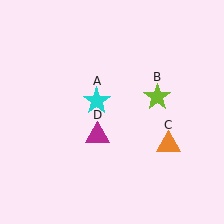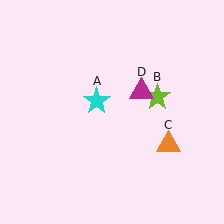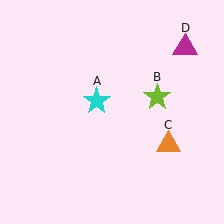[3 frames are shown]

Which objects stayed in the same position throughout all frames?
Cyan star (object A) and lime star (object B) and orange triangle (object C) remained stationary.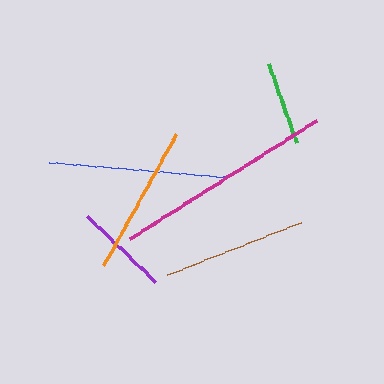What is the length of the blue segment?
The blue segment is approximately 175 pixels long.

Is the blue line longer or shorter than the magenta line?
The magenta line is longer than the blue line.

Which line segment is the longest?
The magenta line is the longest at approximately 221 pixels.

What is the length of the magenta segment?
The magenta segment is approximately 221 pixels long.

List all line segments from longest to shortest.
From longest to shortest: magenta, blue, orange, brown, purple, green.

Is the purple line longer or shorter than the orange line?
The orange line is longer than the purple line.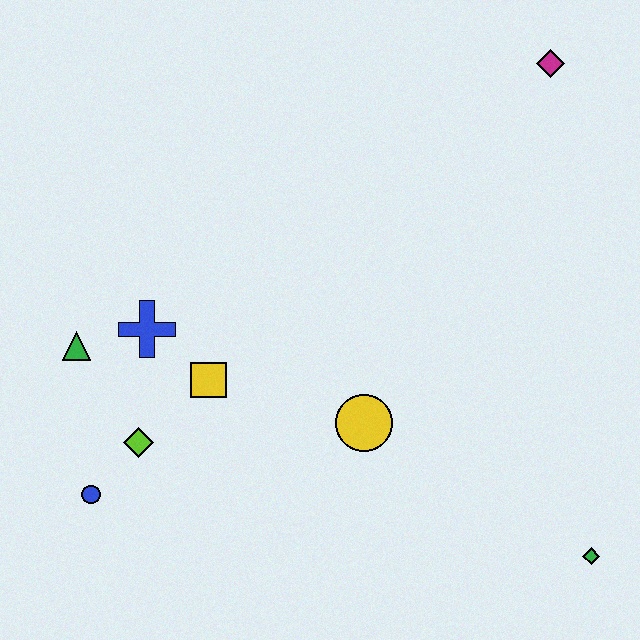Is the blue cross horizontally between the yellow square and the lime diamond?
Yes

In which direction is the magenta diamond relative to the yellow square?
The magenta diamond is to the right of the yellow square.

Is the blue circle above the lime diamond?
No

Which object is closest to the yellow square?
The blue cross is closest to the yellow square.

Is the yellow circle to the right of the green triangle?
Yes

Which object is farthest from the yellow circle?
The magenta diamond is farthest from the yellow circle.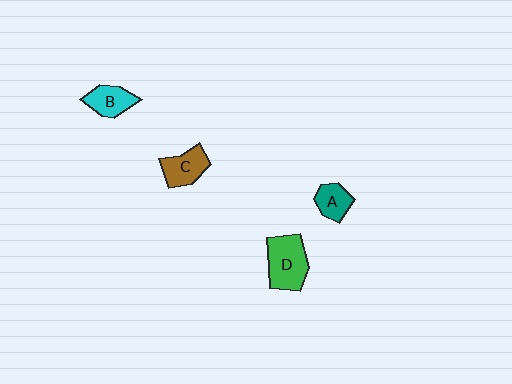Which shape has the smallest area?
Shape A (teal).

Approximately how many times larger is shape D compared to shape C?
Approximately 1.4 times.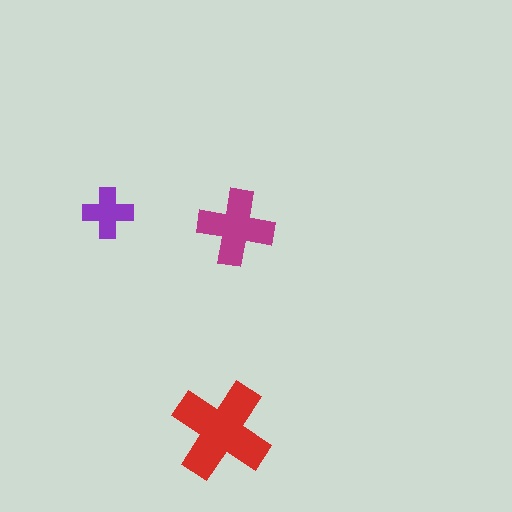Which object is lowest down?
The red cross is bottommost.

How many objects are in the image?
There are 3 objects in the image.